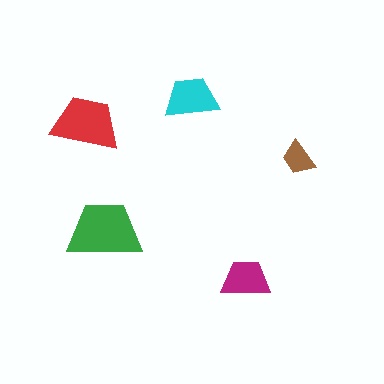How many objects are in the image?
There are 5 objects in the image.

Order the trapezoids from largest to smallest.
the green one, the red one, the cyan one, the magenta one, the brown one.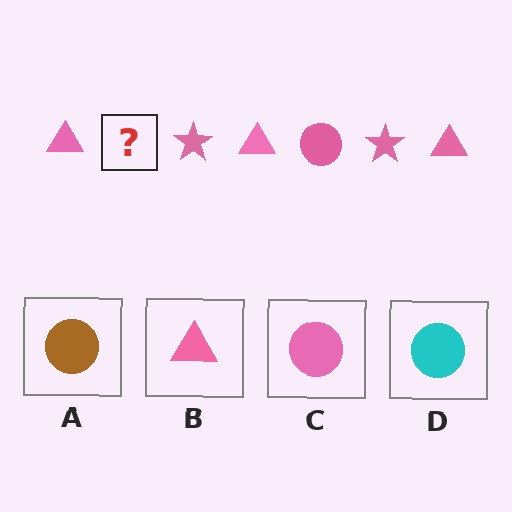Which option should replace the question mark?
Option C.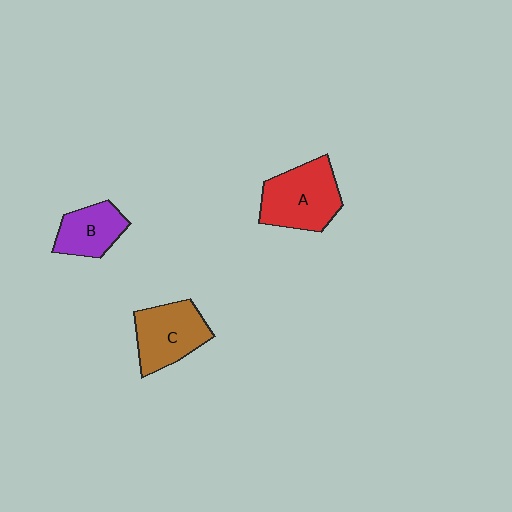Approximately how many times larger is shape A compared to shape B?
Approximately 1.5 times.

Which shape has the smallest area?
Shape B (purple).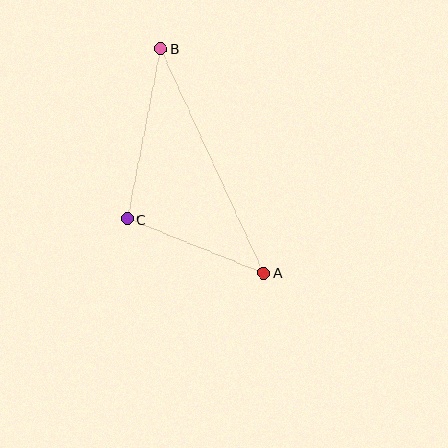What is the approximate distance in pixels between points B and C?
The distance between B and C is approximately 174 pixels.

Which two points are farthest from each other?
Points A and B are farthest from each other.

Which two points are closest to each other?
Points A and C are closest to each other.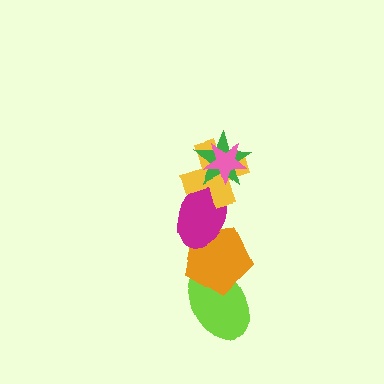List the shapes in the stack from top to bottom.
From top to bottom: the pink star, the green star, the yellow cross, the magenta ellipse, the orange pentagon, the lime ellipse.